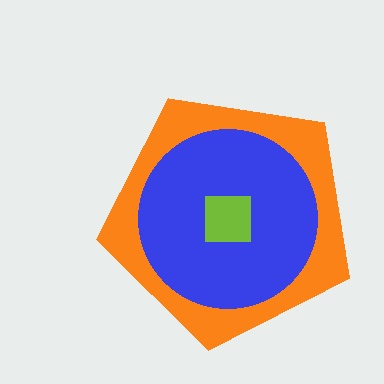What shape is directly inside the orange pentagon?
The blue circle.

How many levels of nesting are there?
3.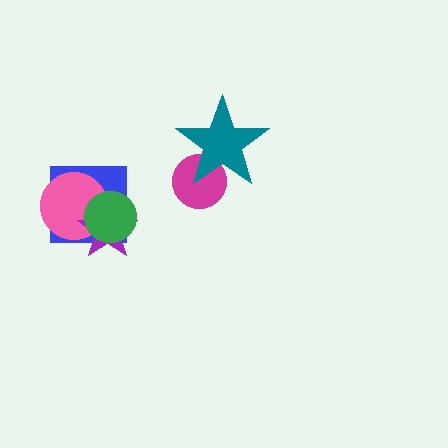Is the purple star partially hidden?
Yes, it is partially covered by another shape.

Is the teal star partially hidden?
No, no other shape covers it.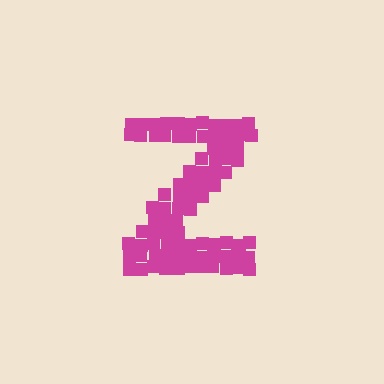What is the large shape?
The large shape is the letter Z.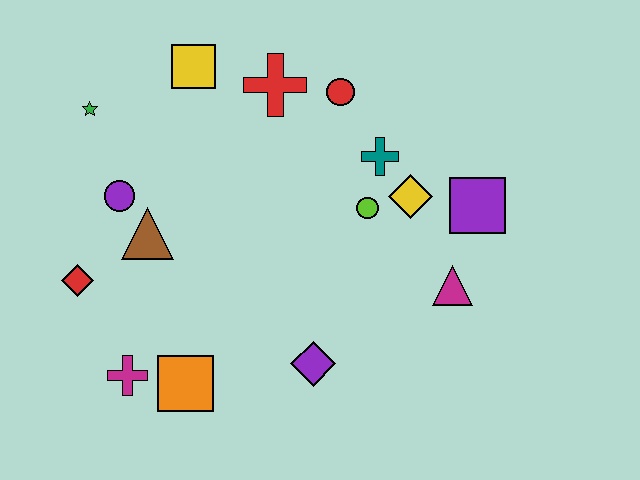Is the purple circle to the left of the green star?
No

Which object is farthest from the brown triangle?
The purple square is farthest from the brown triangle.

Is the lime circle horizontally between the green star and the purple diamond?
No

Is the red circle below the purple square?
No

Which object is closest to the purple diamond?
The orange square is closest to the purple diamond.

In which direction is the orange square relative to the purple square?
The orange square is to the left of the purple square.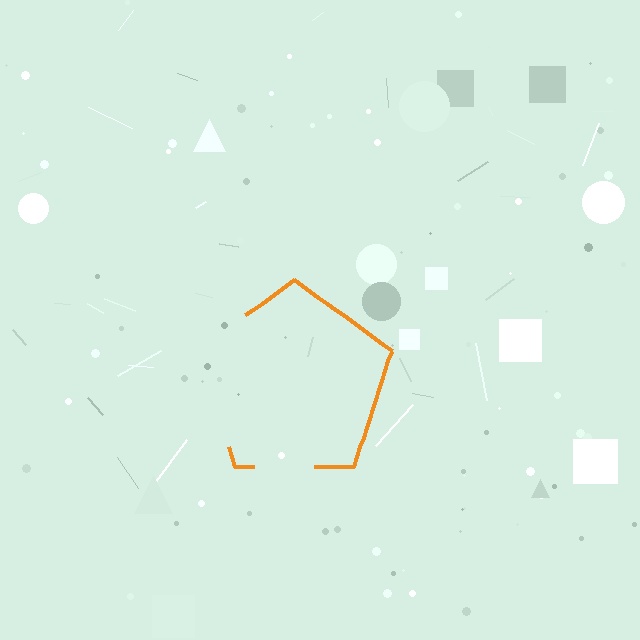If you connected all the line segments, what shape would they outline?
They would outline a pentagon.